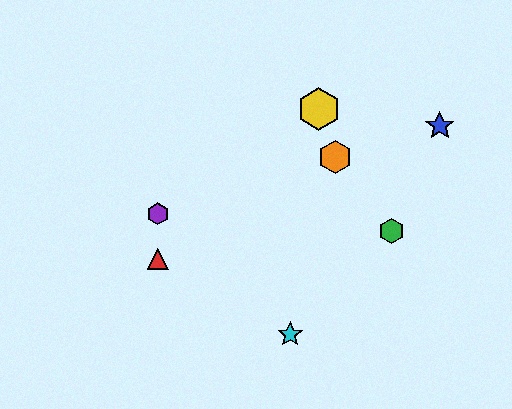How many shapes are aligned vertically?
2 shapes (the red triangle, the purple hexagon) are aligned vertically.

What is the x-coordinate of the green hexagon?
The green hexagon is at x≈392.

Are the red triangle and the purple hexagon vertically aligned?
Yes, both are at x≈158.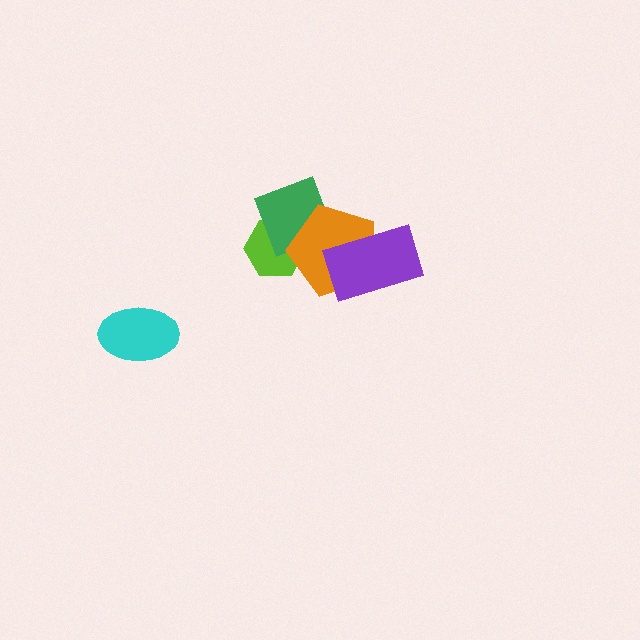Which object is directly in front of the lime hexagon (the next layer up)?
The green diamond is directly in front of the lime hexagon.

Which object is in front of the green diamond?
The orange pentagon is in front of the green diamond.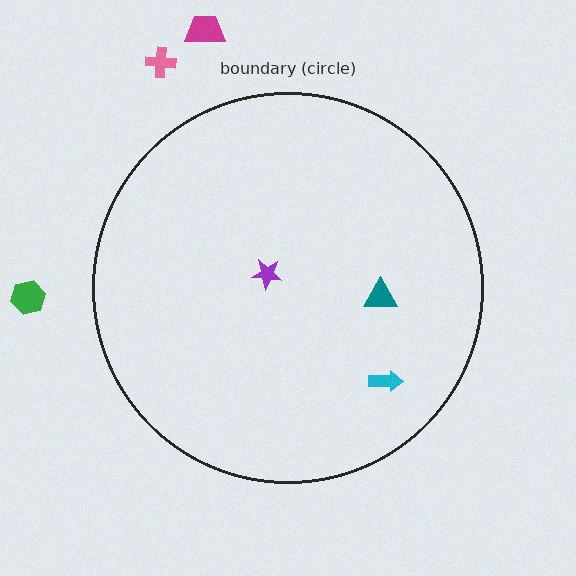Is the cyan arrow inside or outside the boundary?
Inside.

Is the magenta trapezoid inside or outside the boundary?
Outside.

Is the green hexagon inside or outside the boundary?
Outside.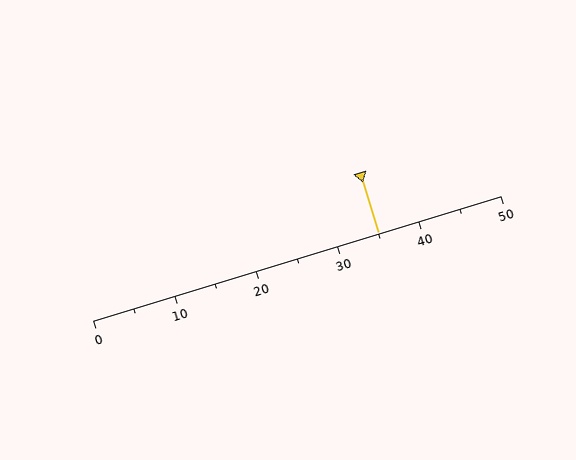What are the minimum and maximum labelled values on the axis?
The axis runs from 0 to 50.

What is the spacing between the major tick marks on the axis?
The major ticks are spaced 10 apart.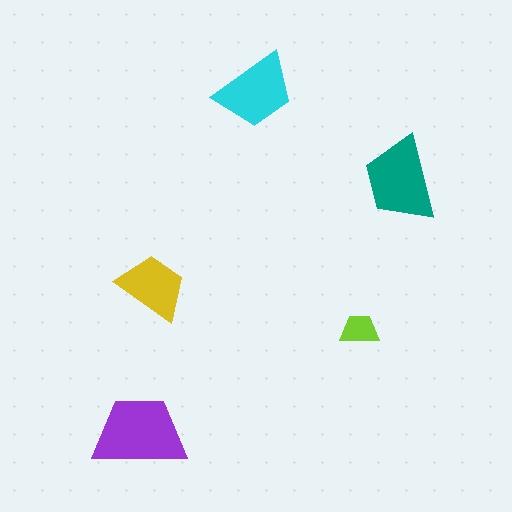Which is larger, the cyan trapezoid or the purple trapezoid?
The purple one.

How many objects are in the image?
There are 5 objects in the image.